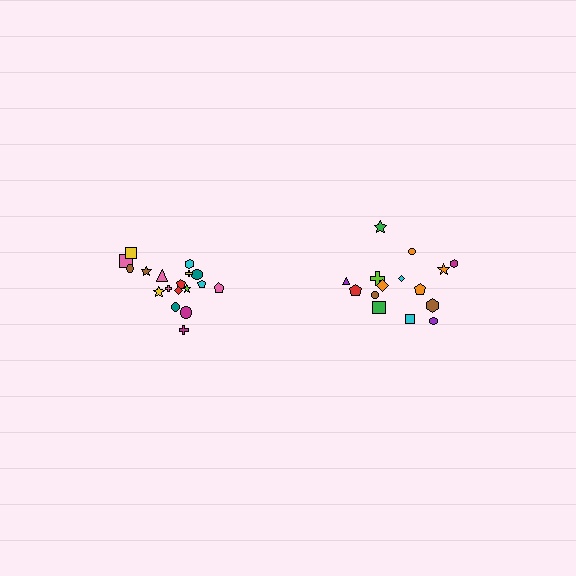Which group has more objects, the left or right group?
The left group.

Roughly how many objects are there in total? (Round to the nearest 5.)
Roughly 35 objects in total.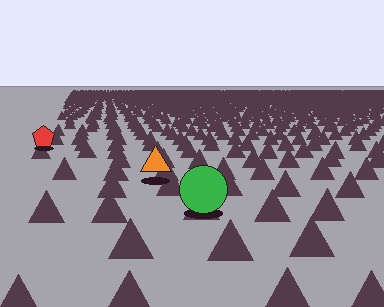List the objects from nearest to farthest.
From nearest to farthest: the green circle, the orange triangle, the red pentagon.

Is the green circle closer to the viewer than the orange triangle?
Yes. The green circle is closer — you can tell from the texture gradient: the ground texture is coarser near it.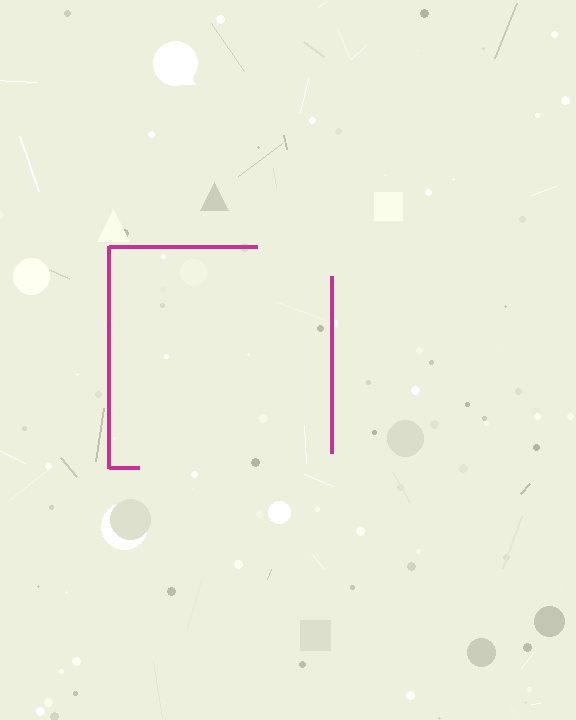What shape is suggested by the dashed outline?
The dashed outline suggests a square.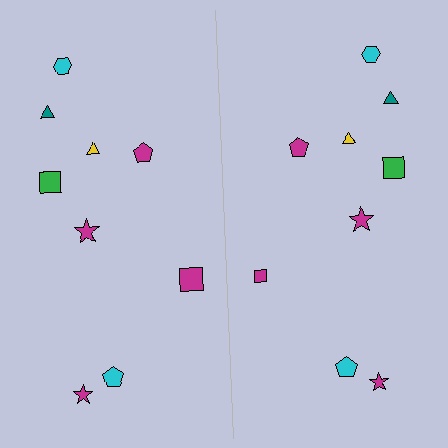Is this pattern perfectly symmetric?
No, the pattern is not perfectly symmetric. The magenta square on the right side has a different size than its mirror counterpart.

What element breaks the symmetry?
The magenta square on the right side has a different size than its mirror counterpart.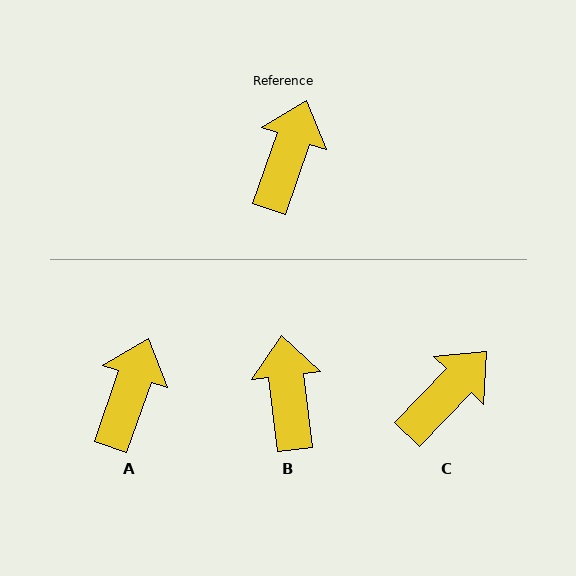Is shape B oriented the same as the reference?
No, it is off by about 26 degrees.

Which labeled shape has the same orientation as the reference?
A.